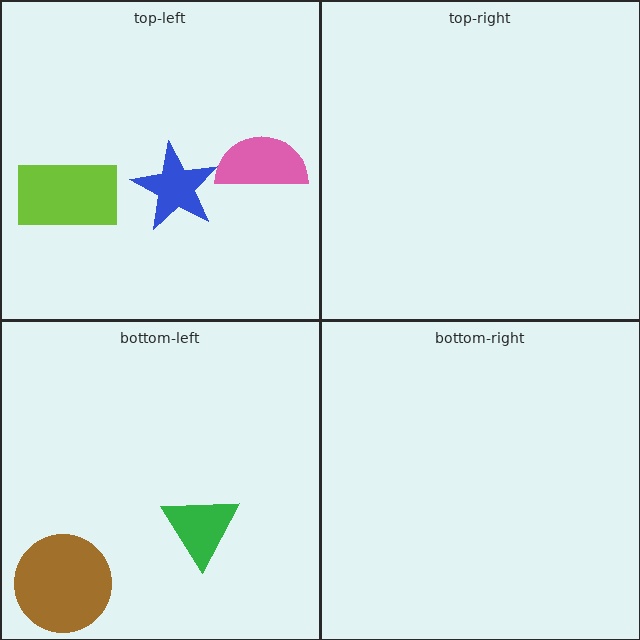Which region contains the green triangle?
The bottom-left region.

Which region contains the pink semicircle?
The top-left region.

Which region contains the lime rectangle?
The top-left region.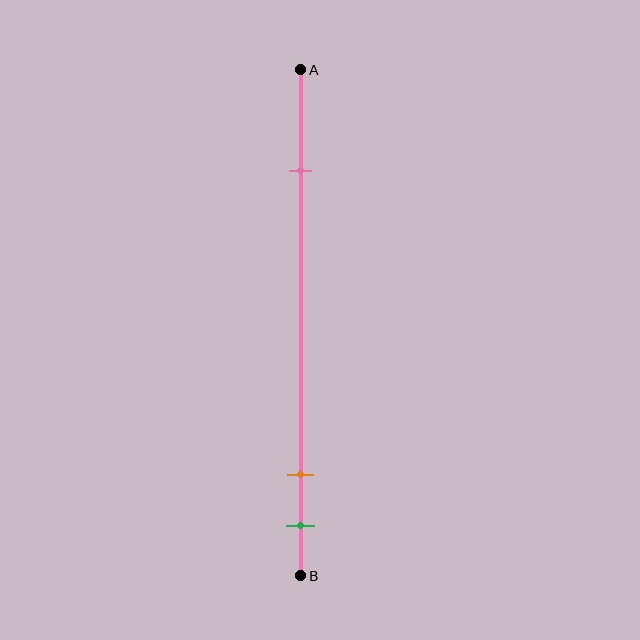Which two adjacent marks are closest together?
The orange and green marks are the closest adjacent pair.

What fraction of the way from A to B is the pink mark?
The pink mark is approximately 20% (0.2) of the way from A to B.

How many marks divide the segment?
There are 3 marks dividing the segment.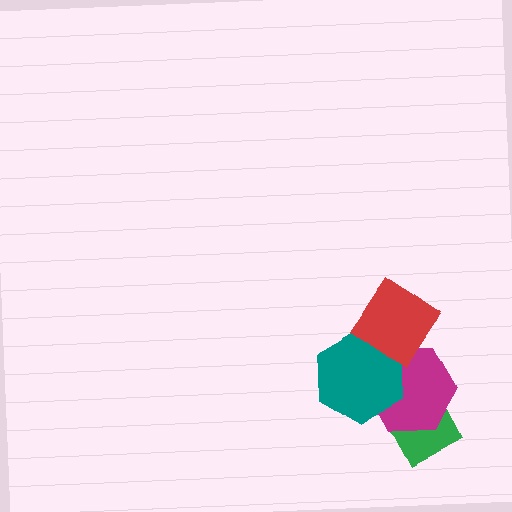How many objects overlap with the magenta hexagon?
3 objects overlap with the magenta hexagon.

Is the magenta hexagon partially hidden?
Yes, it is partially covered by another shape.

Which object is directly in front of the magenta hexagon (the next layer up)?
The teal hexagon is directly in front of the magenta hexagon.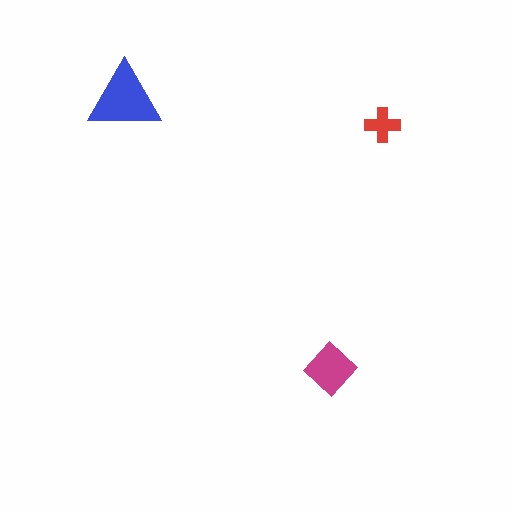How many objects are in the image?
There are 3 objects in the image.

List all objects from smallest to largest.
The red cross, the magenta diamond, the blue triangle.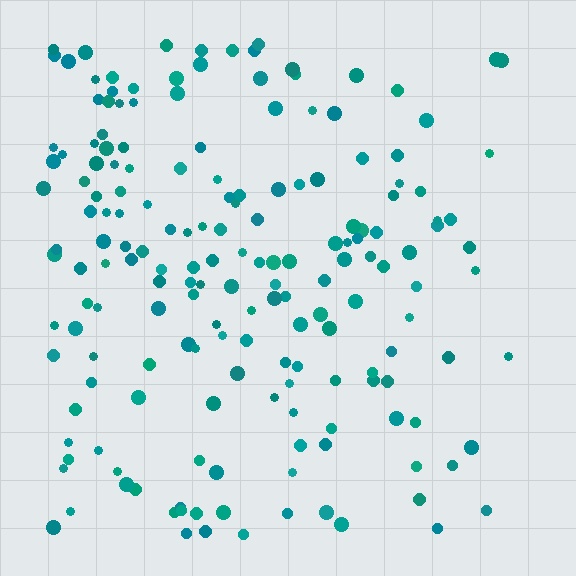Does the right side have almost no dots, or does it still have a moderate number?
Still a moderate number, just noticeably fewer than the left.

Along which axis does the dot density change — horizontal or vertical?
Horizontal.